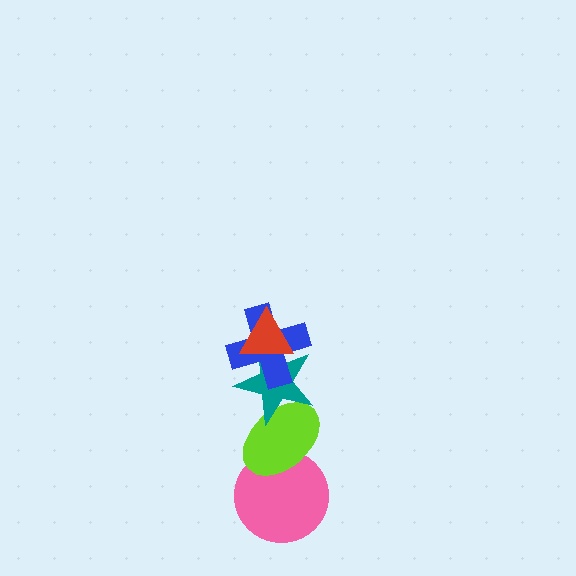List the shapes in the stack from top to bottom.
From top to bottom: the red triangle, the blue cross, the teal star, the lime ellipse, the pink circle.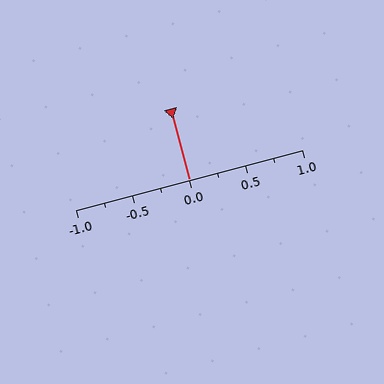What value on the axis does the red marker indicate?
The marker indicates approximately 0.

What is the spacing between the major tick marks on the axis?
The major ticks are spaced 0.5 apart.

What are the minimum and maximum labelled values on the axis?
The axis runs from -1.0 to 1.0.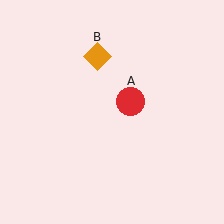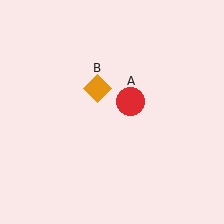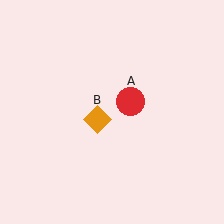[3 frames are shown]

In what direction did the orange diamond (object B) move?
The orange diamond (object B) moved down.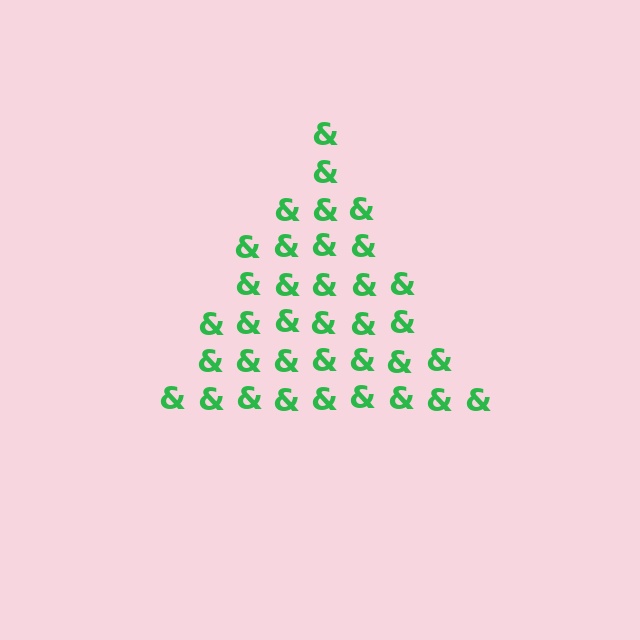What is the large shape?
The large shape is a triangle.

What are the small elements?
The small elements are ampersands.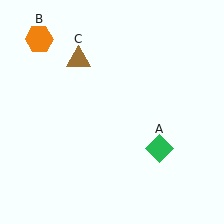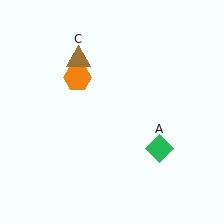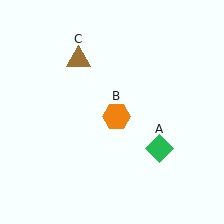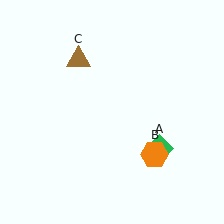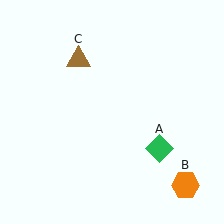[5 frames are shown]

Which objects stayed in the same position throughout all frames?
Green diamond (object A) and brown triangle (object C) remained stationary.